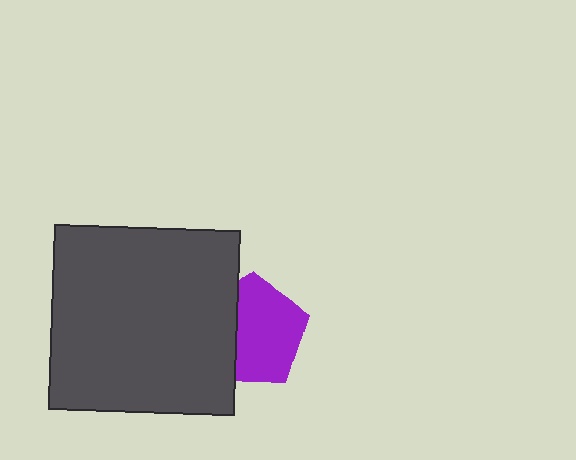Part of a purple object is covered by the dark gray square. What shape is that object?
It is a pentagon.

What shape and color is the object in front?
The object in front is a dark gray square.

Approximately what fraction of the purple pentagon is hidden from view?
Roughly 35% of the purple pentagon is hidden behind the dark gray square.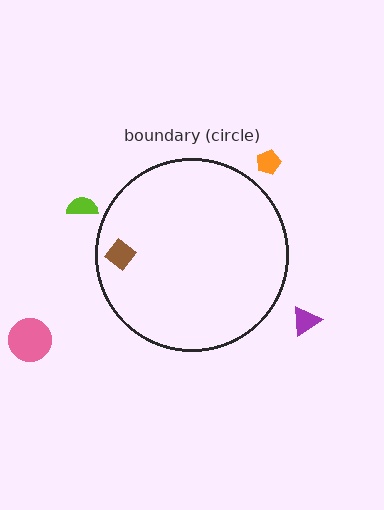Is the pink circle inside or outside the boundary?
Outside.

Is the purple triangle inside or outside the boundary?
Outside.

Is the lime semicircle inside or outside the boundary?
Outside.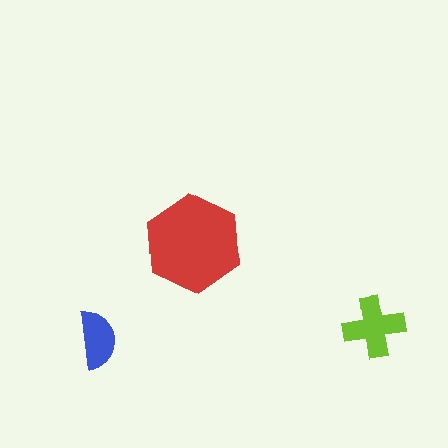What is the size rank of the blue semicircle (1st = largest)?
3rd.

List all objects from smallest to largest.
The blue semicircle, the lime cross, the red hexagon.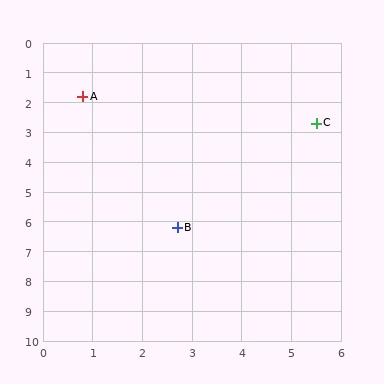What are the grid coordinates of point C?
Point C is at approximately (5.5, 2.7).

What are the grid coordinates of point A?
Point A is at approximately (0.8, 1.8).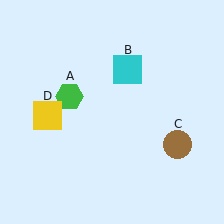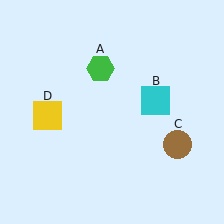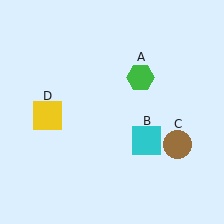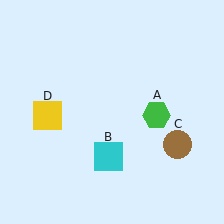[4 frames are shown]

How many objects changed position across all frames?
2 objects changed position: green hexagon (object A), cyan square (object B).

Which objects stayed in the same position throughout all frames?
Brown circle (object C) and yellow square (object D) remained stationary.